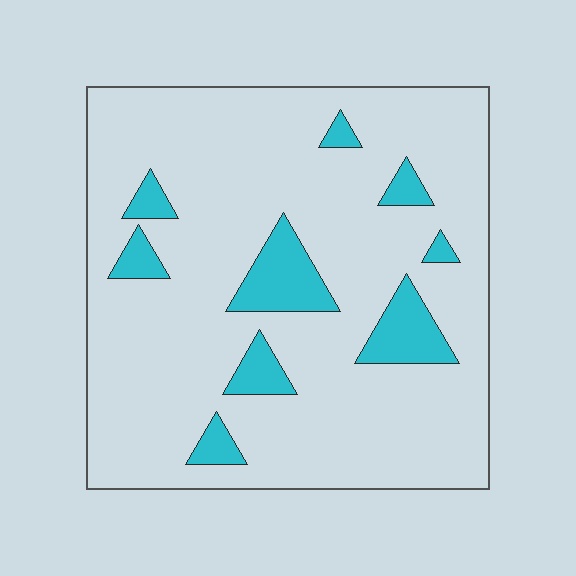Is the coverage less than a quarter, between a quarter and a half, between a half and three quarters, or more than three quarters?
Less than a quarter.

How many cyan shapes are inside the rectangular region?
9.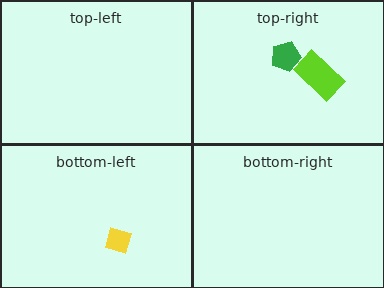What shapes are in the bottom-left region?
The yellow diamond.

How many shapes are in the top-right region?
2.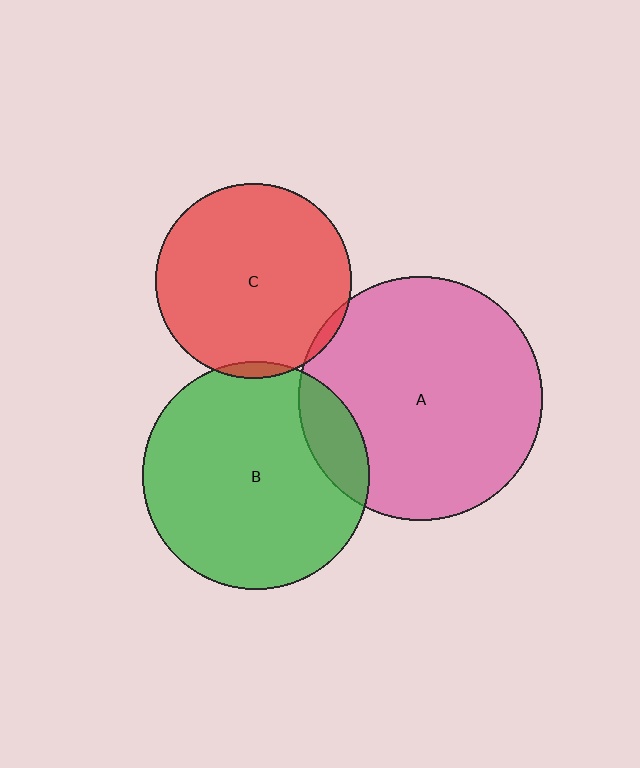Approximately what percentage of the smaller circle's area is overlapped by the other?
Approximately 5%.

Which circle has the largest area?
Circle A (pink).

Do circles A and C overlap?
Yes.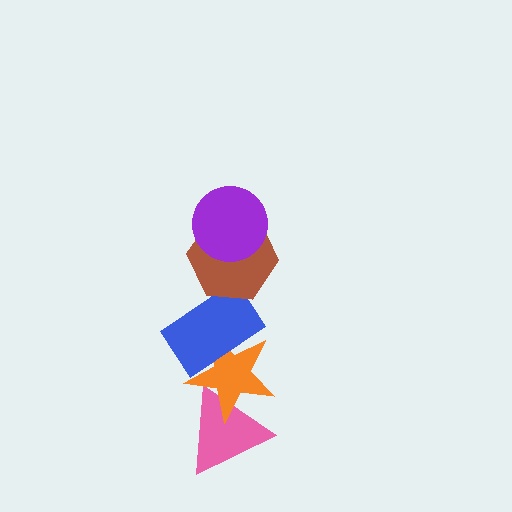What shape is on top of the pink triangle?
The orange star is on top of the pink triangle.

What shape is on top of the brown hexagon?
The purple circle is on top of the brown hexagon.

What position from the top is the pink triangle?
The pink triangle is 5th from the top.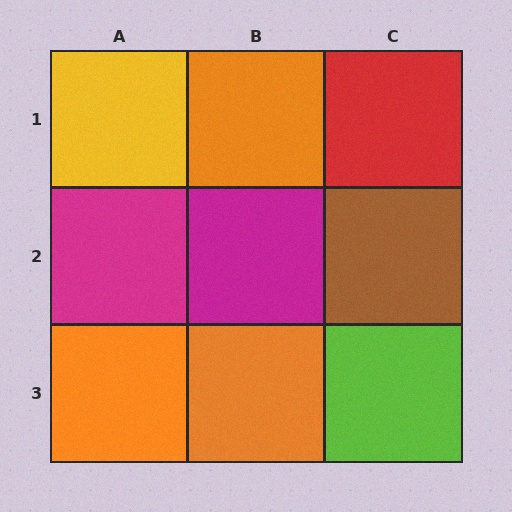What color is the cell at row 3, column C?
Lime.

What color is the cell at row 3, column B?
Orange.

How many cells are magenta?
2 cells are magenta.